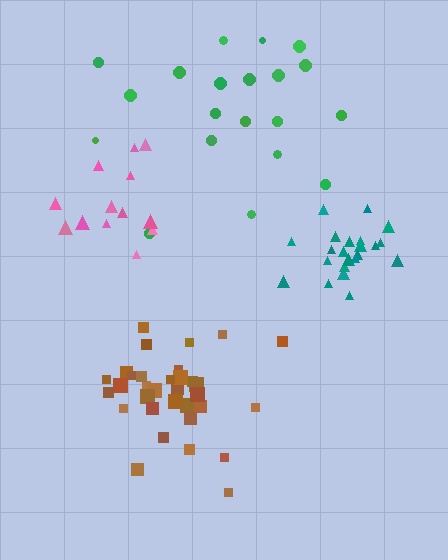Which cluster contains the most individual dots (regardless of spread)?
Brown (33).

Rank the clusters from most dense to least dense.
teal, brown, pink, green.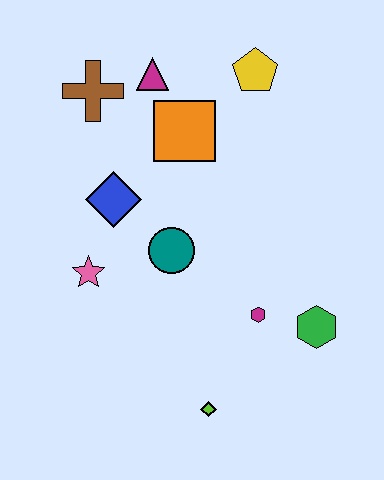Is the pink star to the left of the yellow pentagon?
Yes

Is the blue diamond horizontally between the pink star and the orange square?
Yes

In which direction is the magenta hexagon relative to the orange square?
The magenta hexagon is below the orange square.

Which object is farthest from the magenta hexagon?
The brown cross is farthest from the magenta hexagon.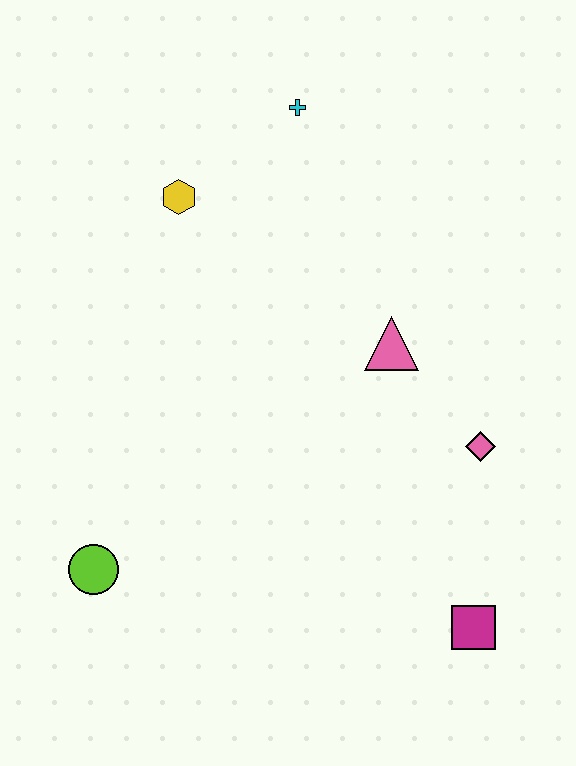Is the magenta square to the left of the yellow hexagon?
No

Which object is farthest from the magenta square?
The cyan cross is farthest from the magenta square.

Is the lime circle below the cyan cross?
Yes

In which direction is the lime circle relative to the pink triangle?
The lime circle is to the left of the pink triangle.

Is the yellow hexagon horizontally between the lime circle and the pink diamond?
Yes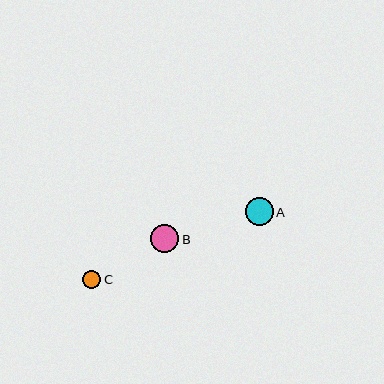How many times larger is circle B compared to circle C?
Circle B is approximately 1.5 times the size of circle C.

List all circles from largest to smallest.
From largest to smallest: A, B, C.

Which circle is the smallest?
Circle C is the smallest with a size of approximately 18 pixels.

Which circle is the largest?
Circle A is the largest with a size of approximately 28 pixels.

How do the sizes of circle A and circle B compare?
Circle A and circle B are approximately the same size.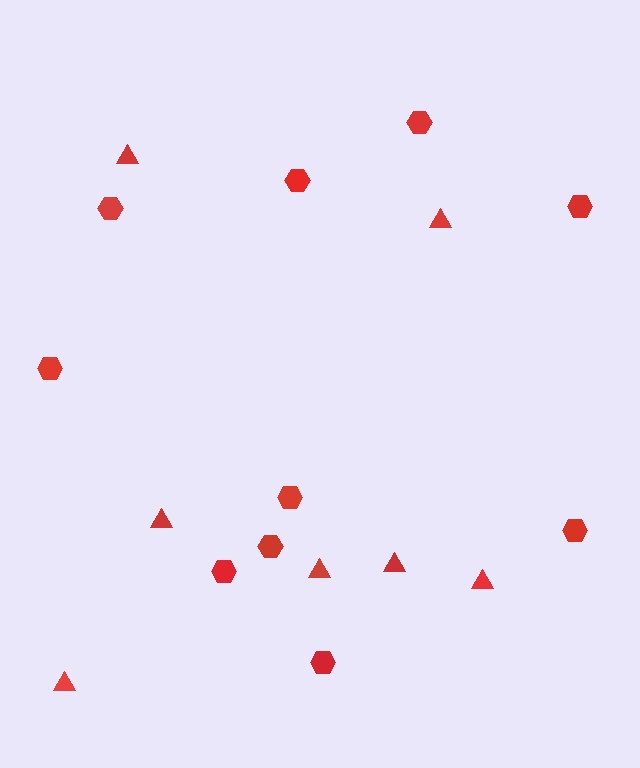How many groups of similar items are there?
There are 2 groups: one group of hexagons (10) and one group of triangles (7).